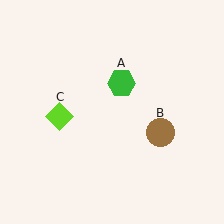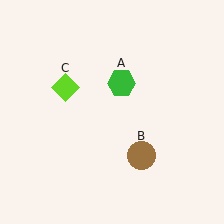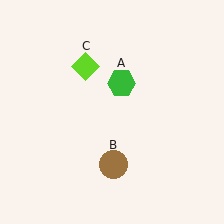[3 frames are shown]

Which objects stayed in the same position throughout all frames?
Green hexagon (object A) remained stationary.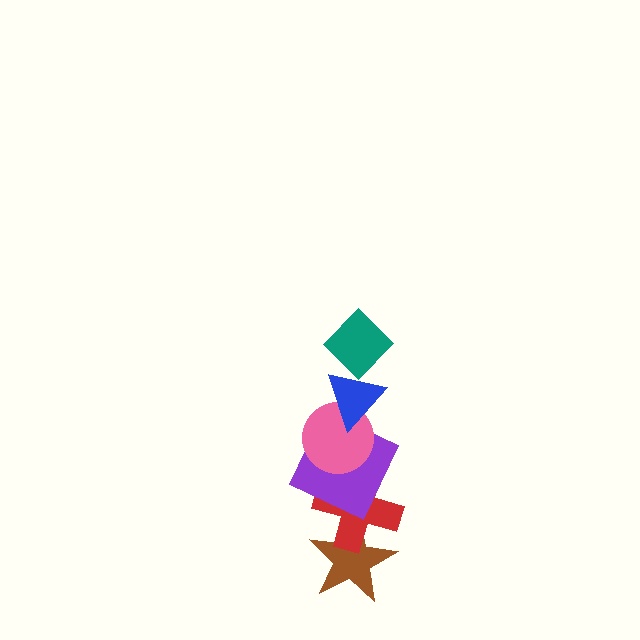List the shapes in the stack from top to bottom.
From top to bottom: the teal diamond, the blue triangle, the pink circle, the purple square, the red cross, the brown star.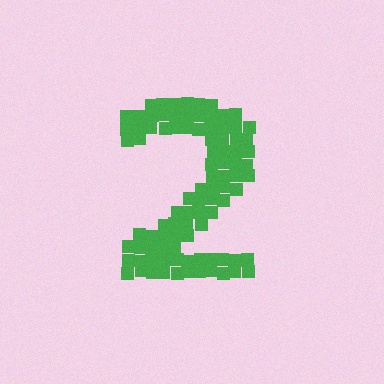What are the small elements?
The small elements are squares.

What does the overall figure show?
The overall figure shows the digit 2.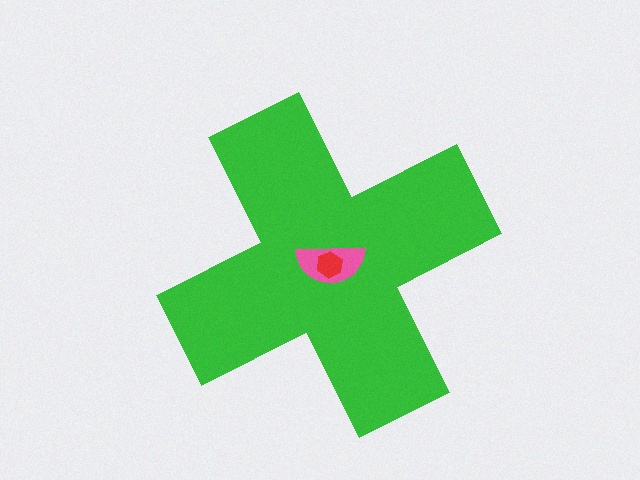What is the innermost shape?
The red hexagon.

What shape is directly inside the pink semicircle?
The red hexagon.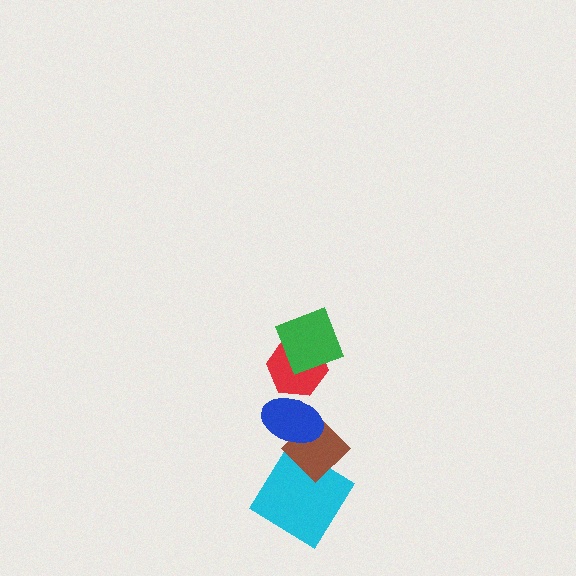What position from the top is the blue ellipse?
The blue ellipse is 3rd from the top.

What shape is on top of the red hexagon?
The green square is on top of the red hexagon.